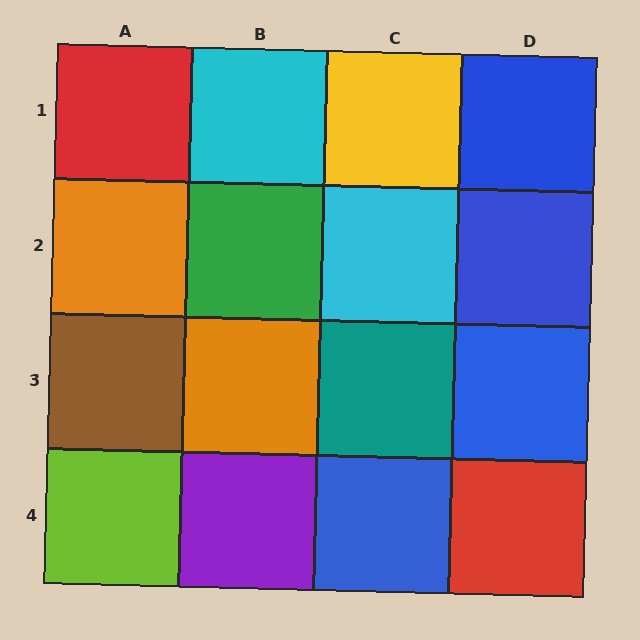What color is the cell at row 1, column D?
Blue.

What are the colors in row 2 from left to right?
Orange, green, cyan, blue.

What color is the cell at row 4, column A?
Lime.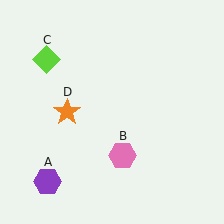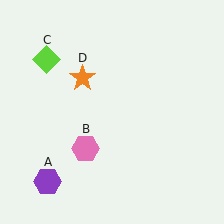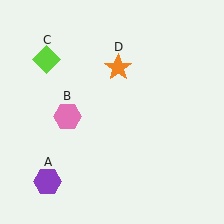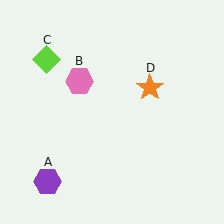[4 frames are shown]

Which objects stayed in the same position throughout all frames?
Purple hexagon (object A) and lime diamond (object C) remained stationary.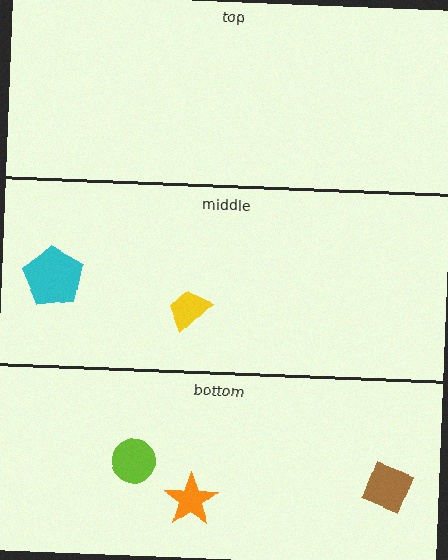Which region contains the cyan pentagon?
The middle region.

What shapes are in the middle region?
The cyan pentagon, the yellow trapezoid.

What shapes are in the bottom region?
The lime circle, the orange star, the brown diamond.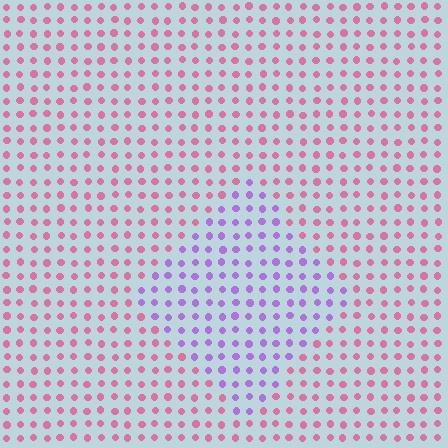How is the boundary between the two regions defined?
The boundary is defined purely by a slight shift in hue (about 58 degrees). Spacing, size, and orientation are identical on both sides.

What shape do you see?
I see a diamond.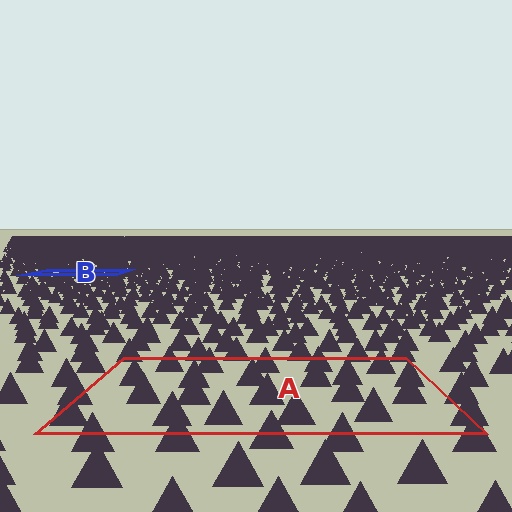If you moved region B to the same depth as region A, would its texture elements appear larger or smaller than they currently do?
They would appear larger. At a closer depth, the same texture elements are projected at a bigger on-screen size.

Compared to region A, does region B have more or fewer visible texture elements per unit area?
Region B has more texture elements per unit area — they are packed more densely because it is farther away.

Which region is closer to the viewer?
Region A is closer. The texture elements there are larger and more spread out.